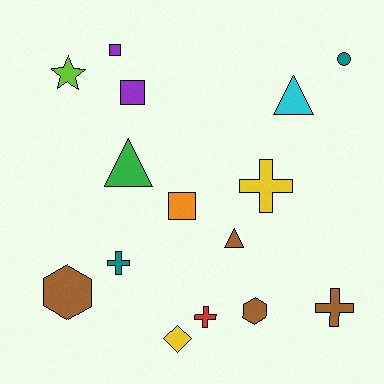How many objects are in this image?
There are 15 objects.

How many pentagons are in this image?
There are no pentagons.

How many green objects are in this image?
There is 1 green object.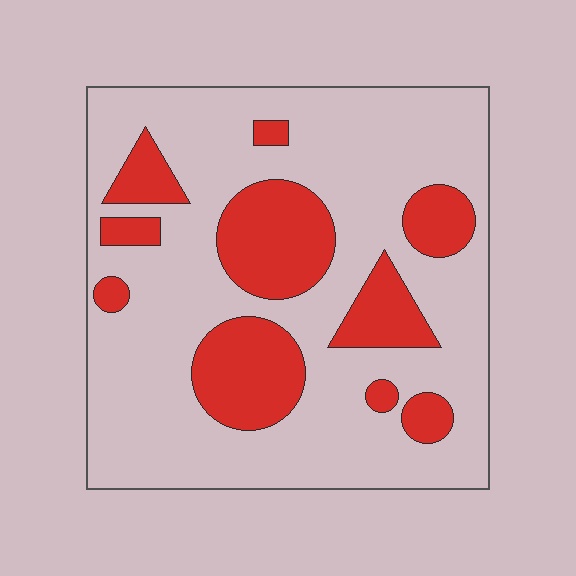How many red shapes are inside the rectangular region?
10.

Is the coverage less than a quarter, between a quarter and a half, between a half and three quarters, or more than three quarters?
Between a quarter and a half.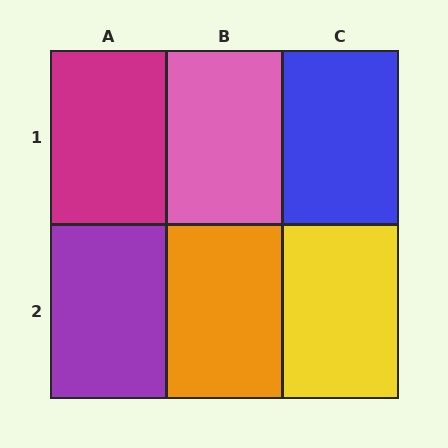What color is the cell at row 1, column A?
Magenta.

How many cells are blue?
1 cell is blue.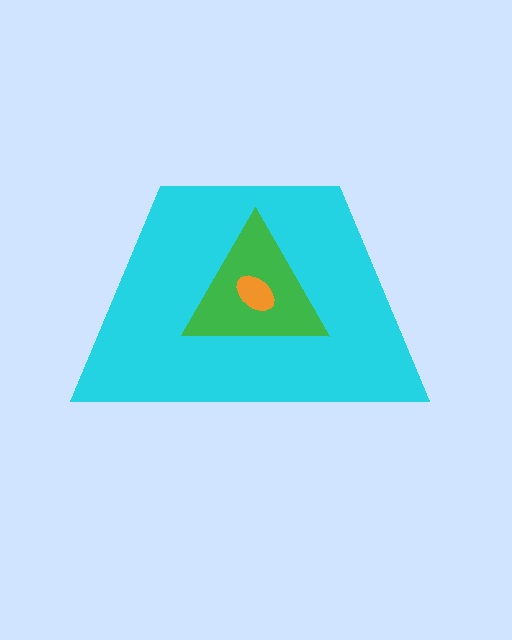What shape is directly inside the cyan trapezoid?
The green triangle.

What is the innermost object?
The orange ellipse.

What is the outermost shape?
The cyan trapezoid.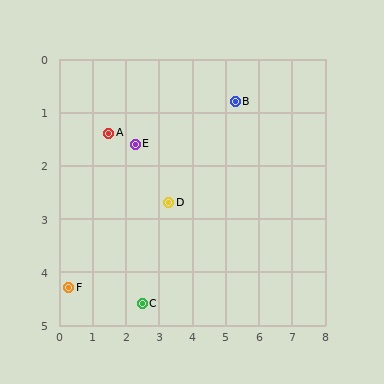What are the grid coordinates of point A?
Point A is at approximately (1.5, 1.4).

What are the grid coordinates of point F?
Point F is at approximately (0.3, 4.3).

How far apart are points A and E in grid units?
Points A and E are about 0.8 grid units apart.